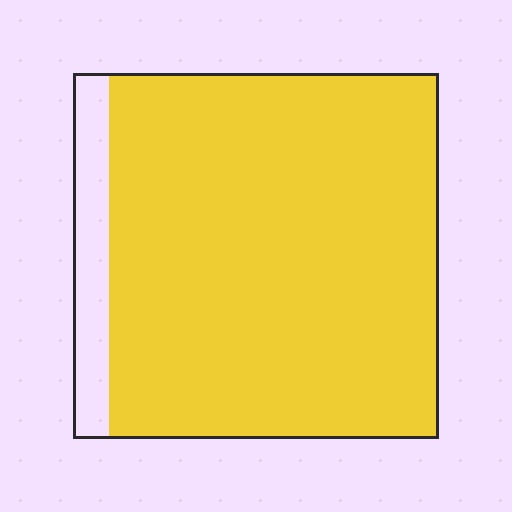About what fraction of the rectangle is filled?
About nine tenths (9/10).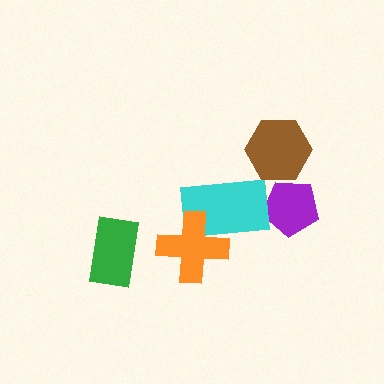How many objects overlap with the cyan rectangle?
1 object overlaps with the cyan rectangle.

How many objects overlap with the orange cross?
1 object overlaps with the orange cross.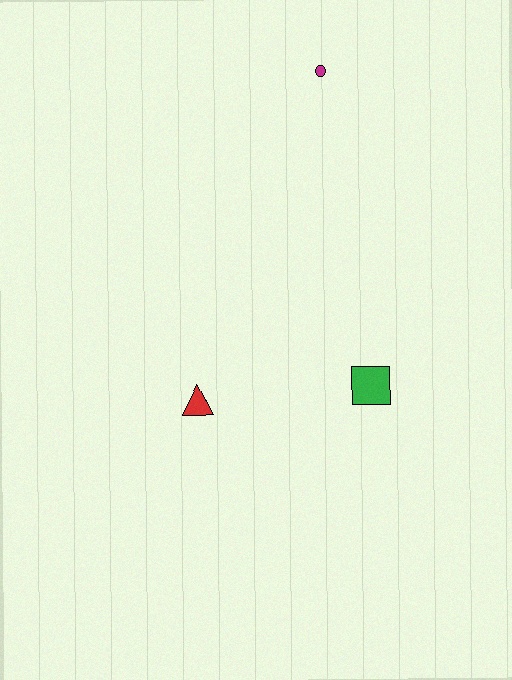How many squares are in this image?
There is 1 square.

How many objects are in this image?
There are 3 objects.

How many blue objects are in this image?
There are no blue objects.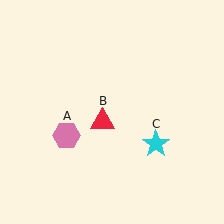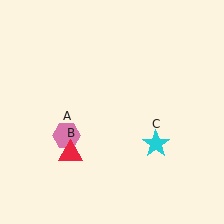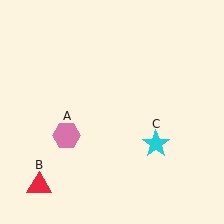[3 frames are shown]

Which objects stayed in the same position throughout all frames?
Pink hexagon (object A) and cyan star (object C) remained stationary.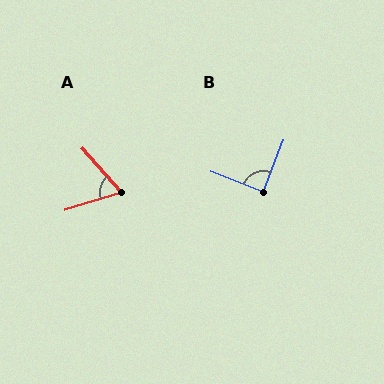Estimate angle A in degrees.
Approximately 65 degrees.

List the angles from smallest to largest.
A (65°), B (90°).